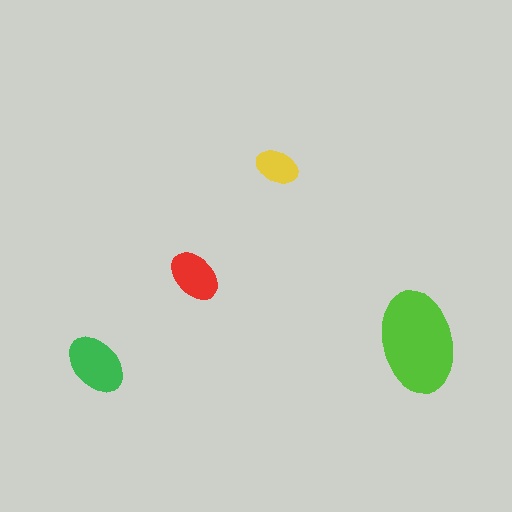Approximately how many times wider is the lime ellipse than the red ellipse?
About 2 times wider.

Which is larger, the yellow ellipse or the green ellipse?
The green one.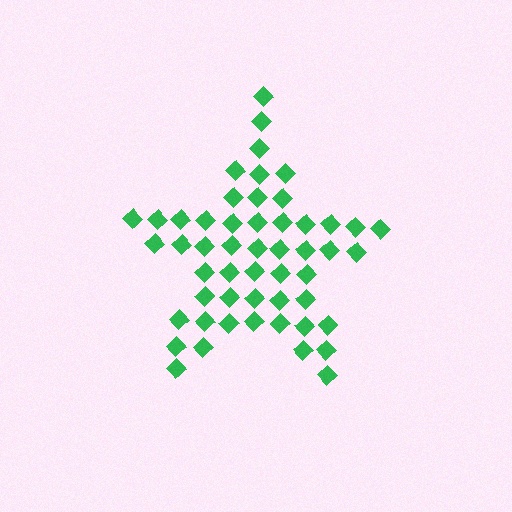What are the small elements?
The small elements are diamonds.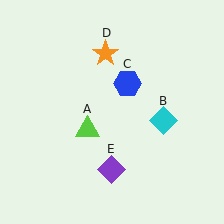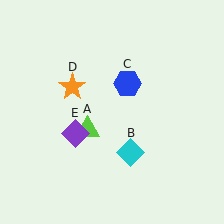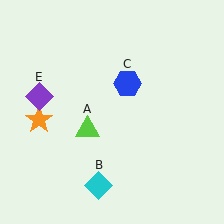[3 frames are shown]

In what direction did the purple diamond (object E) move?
The purple diamond (object E) moved up and to the left.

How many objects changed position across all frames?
3 objects changed position: cyan diamond (object B), orange star (object D), purple diamond (object E).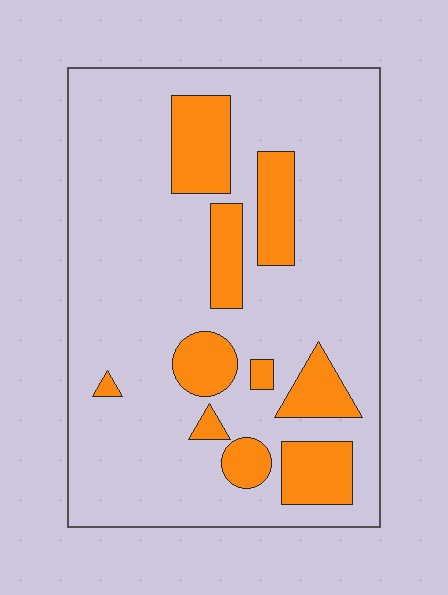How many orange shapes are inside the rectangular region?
10.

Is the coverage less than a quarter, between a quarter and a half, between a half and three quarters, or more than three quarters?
Less than a quarter.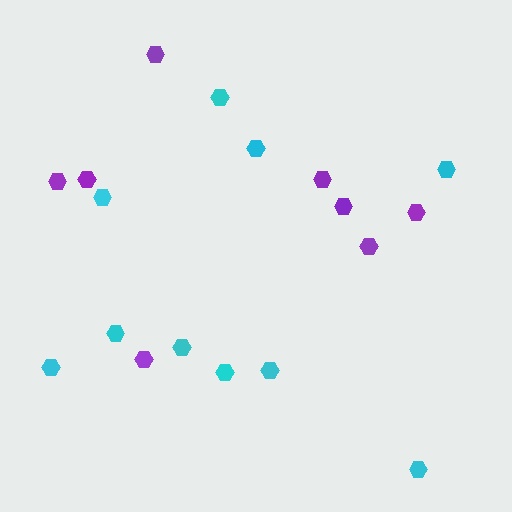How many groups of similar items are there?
There are 2 groups: one group of purple hexagons (8) and one group of cyan hexagons (10).